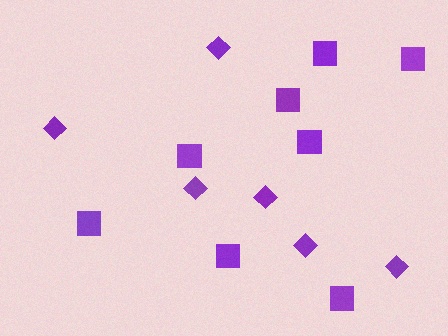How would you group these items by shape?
There are 2 groups: one group of diamonds (6) and one group of squares (8).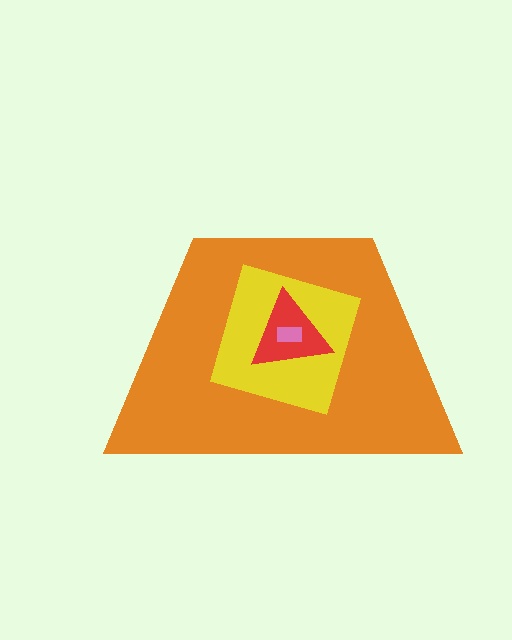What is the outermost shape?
The orange trapezoid.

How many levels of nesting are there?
4.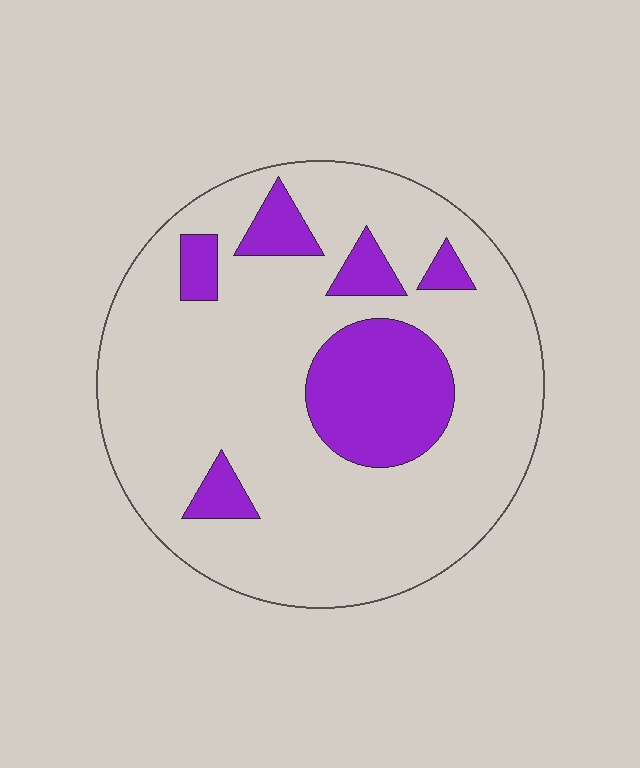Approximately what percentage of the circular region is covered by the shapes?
Approximately 20%.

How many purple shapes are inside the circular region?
6.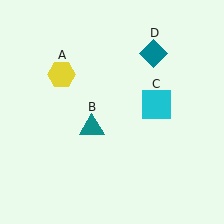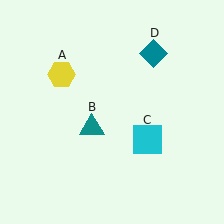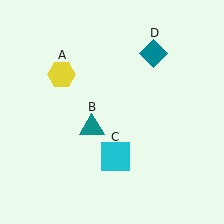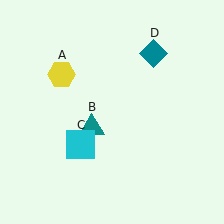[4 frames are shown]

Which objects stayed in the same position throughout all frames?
Yellow hexagon (object A) and teal triangle (object B) and teal diamond (object D) remained stationary.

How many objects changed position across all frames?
1 object changed position: cyan square (object C).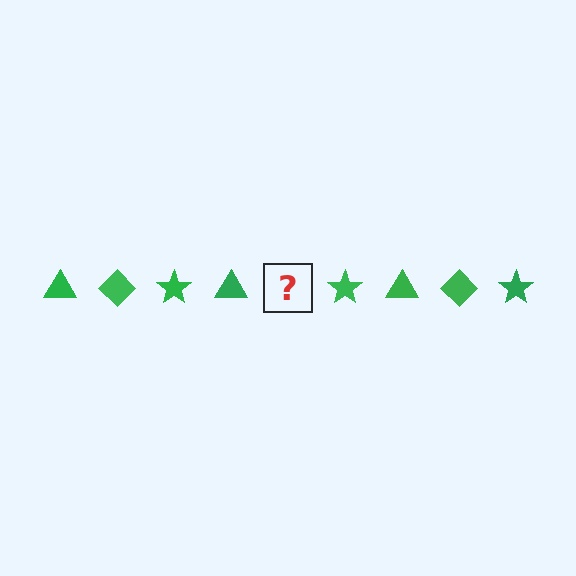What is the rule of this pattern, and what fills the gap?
The rule is that the pattern cycles through triangle, diamond, star shapes in green. The gap should be filled with a green diamond.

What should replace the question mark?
The question mark should be replaced with a green diamond.